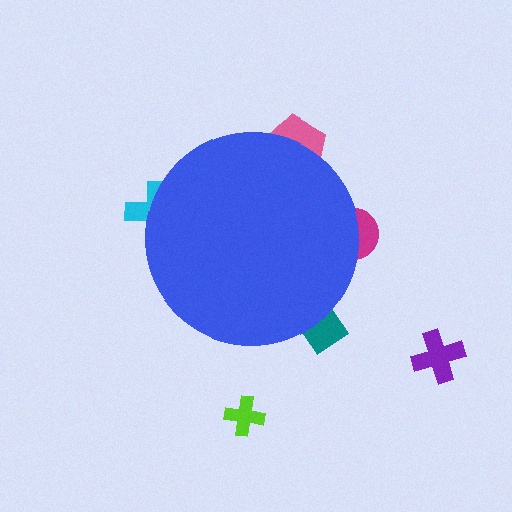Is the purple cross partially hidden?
No, the purple cross is fully visible.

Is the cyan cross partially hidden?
Yes, the cyan cross is partially hidden behind the blue circle.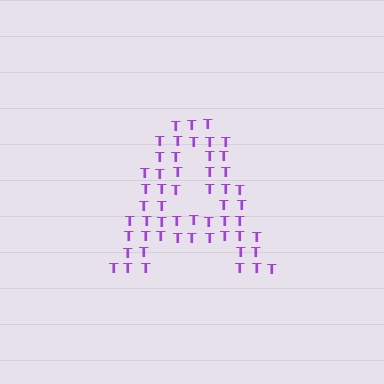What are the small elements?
The small elements are letter T's.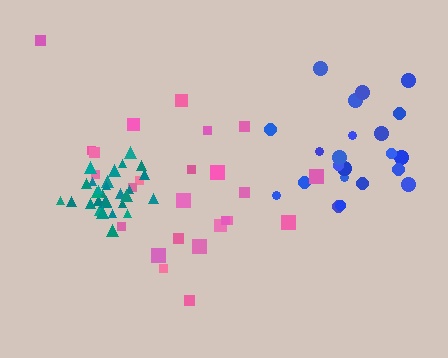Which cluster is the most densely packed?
Teal.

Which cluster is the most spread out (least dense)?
Pink.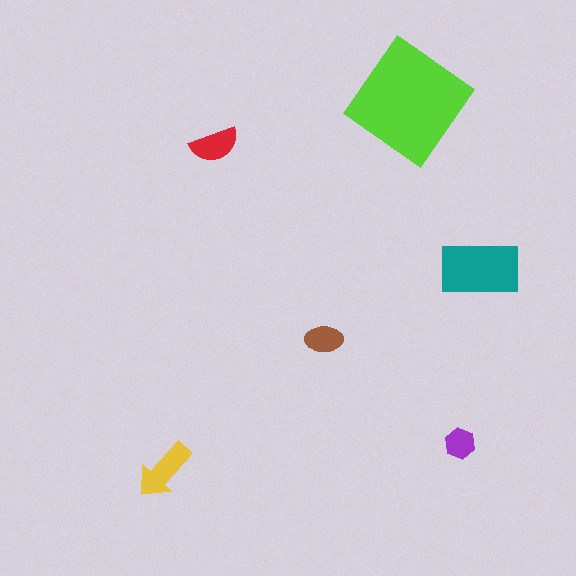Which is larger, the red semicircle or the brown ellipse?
The red semicircle.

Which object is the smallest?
The purple hexagon.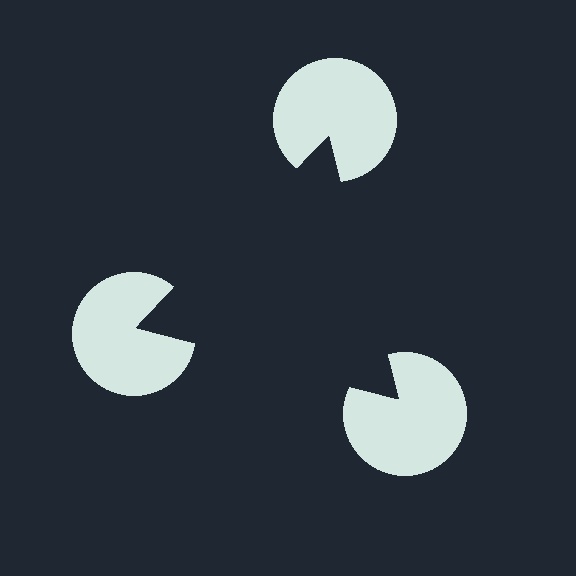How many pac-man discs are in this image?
There are 3 — one at each vertex of the illusory triangle.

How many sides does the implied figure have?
3 sides.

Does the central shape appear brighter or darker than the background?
It typically appears slightly darker than the background, even though no actual brightness change is drawn.